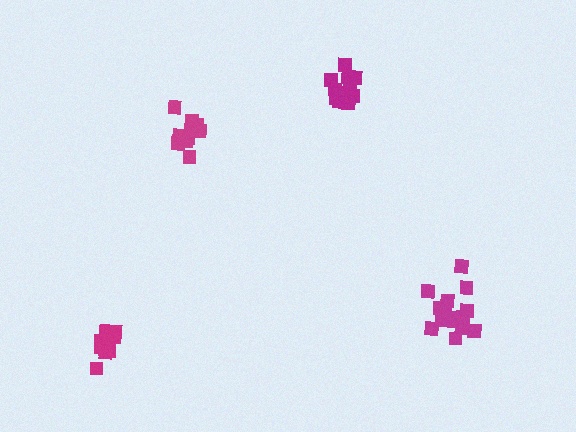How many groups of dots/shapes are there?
There are 4 groups.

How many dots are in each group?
Group 1: 13 dots, Group 2: 13 dots, Group 3: 12 dots, Group 4: 17 dots (55 total).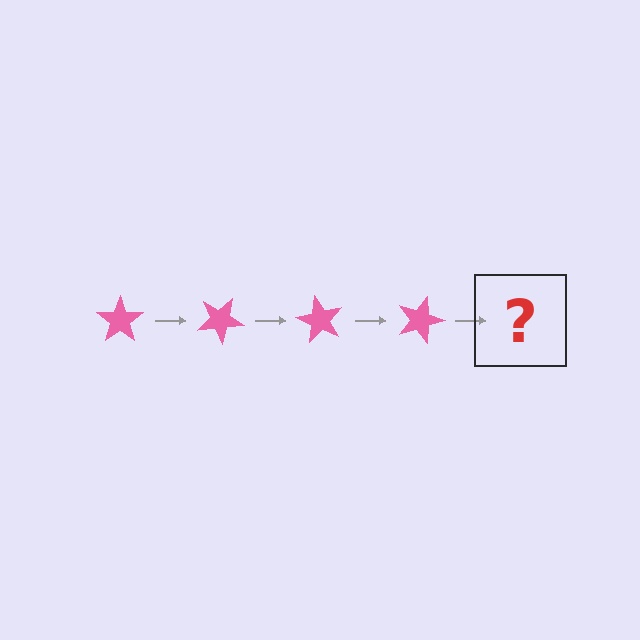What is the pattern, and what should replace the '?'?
The pattern is that the star rotates 30 degrees each step. The '?' should be a pink star rotated 120 degrees.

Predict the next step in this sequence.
The next step is a pink star rotated 120 degrees.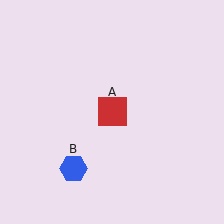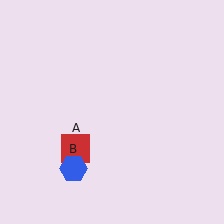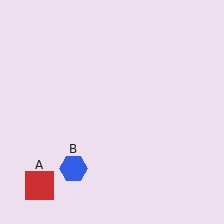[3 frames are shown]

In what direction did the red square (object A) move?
The red square (object A) moved down and to the left.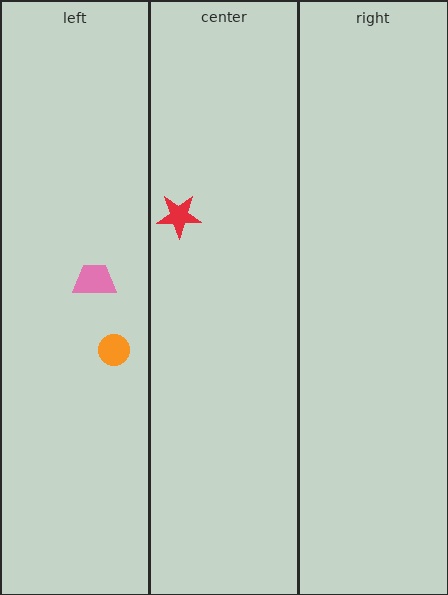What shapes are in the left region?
The orange circle, the pink trapezoid.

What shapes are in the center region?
The red star.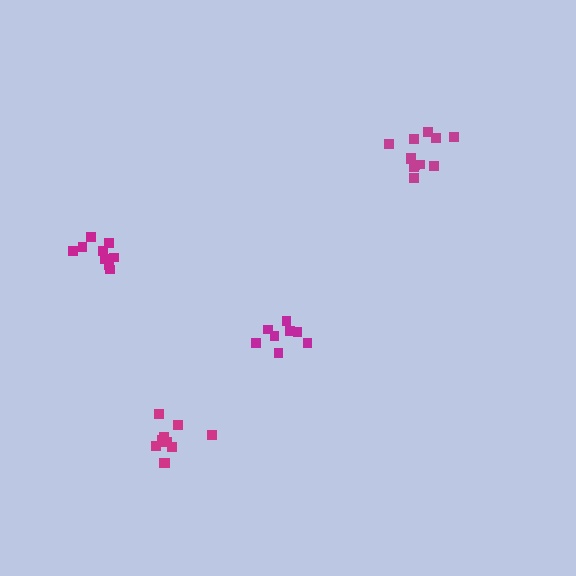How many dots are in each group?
Group 1: 11 dots, Group 2: 8 dots, Group 3: 9 dots, Group 4: 12 dots (40 total).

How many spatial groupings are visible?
There are 4 spatial groupings.